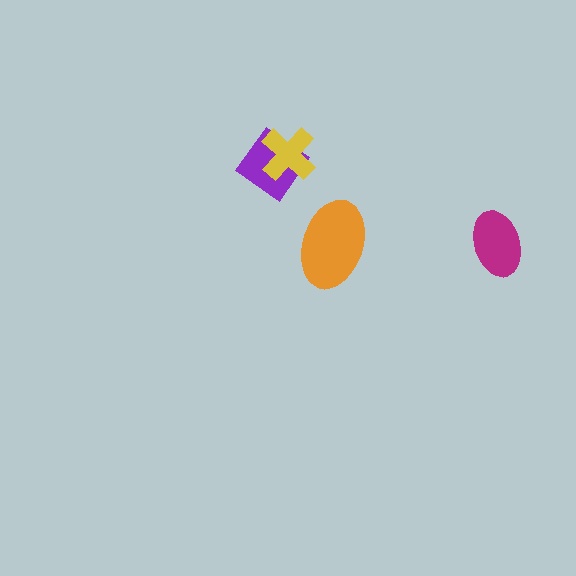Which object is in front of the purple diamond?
The yellow cross is in front of the purple diamond.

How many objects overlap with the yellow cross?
1 object overlaps with the yellow cross.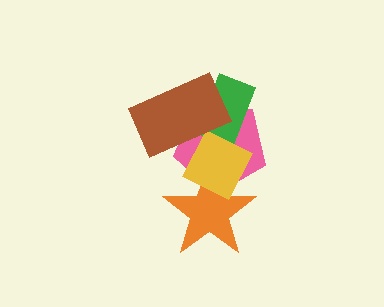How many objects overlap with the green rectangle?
3 objects overlap with the green rectangle.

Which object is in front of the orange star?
The yellow diamond is in front of the orange star.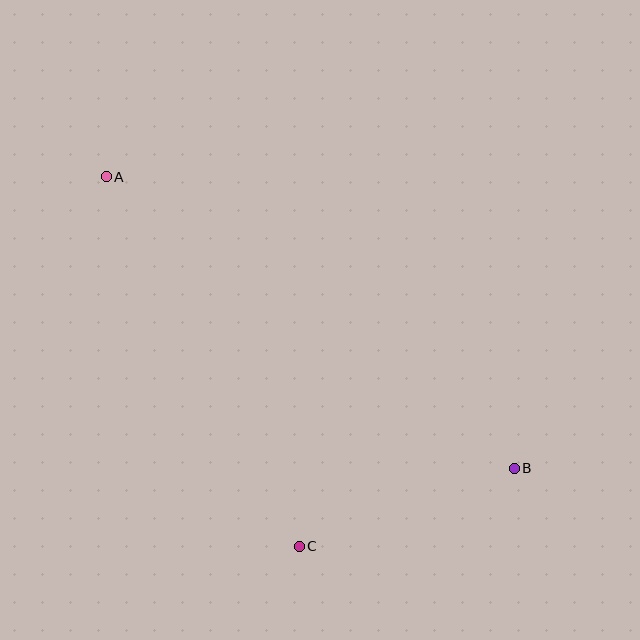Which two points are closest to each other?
Points B and C are closest to each other.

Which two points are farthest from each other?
Points A and B are farthest from each other.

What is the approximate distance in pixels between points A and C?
The distance between A and C is approximately 416 pixels.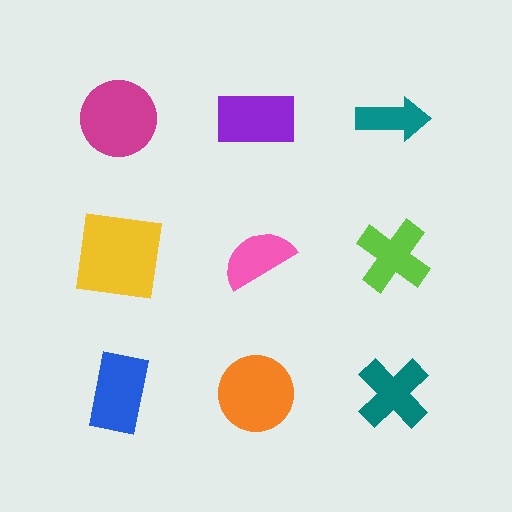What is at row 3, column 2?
An orange circle.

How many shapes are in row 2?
3 shapes.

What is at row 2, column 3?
A lime cross.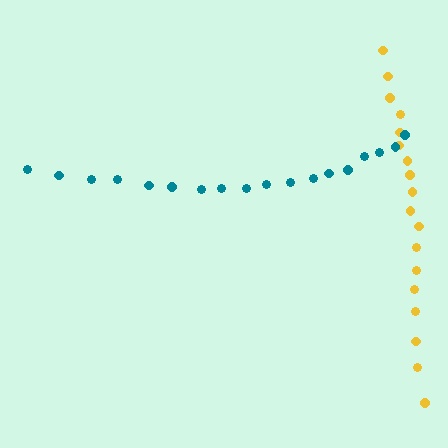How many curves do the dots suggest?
There are 2 distinct paths.